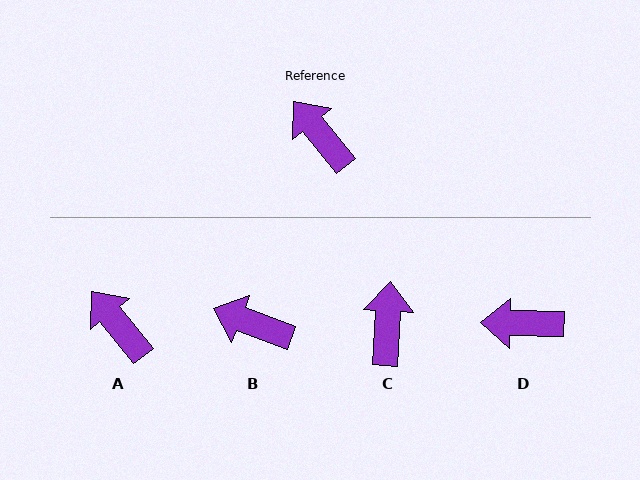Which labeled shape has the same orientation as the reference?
A.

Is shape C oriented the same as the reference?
No, it is off by about 42 degrees.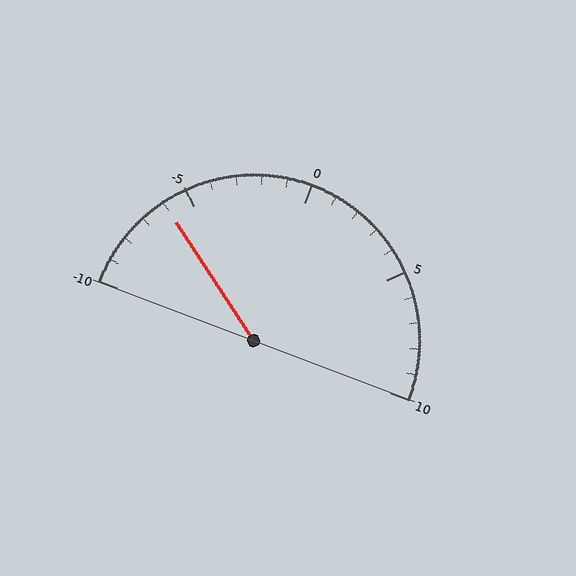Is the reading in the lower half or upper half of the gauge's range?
The reading is in the lower half of the range (-10 to 10).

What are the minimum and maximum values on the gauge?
The gauge ranges from -10 to 10.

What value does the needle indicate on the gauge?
The needle indicates approximately -6.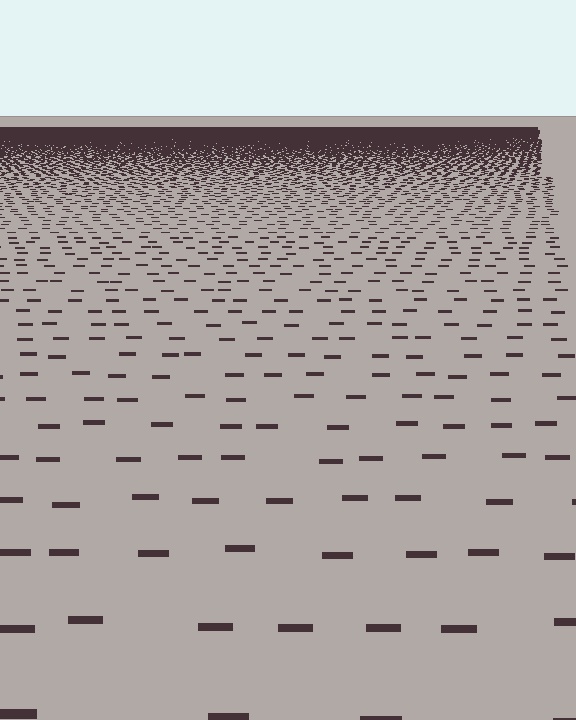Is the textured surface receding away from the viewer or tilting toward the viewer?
The surface is receding away from the viewer. Texture elements get smaller and denser toward the top.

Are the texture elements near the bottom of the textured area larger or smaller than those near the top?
Larger. Near the bottom, elements are closer to the viewer and appear at a bigger on-screen size.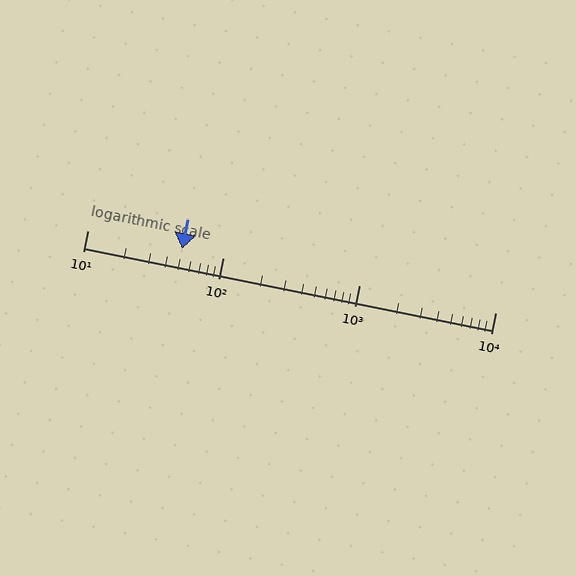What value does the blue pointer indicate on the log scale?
The pointer indicates approximately 50.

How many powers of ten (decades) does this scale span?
The scale spans 3 decades, from 10 to 10000.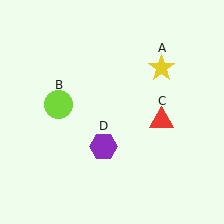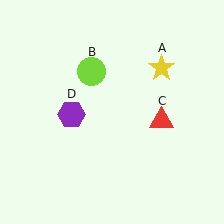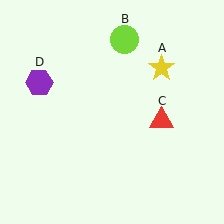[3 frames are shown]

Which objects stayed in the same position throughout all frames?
Yellow star (object A) and red triangle (object C) remained stationary.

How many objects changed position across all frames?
2 objects changed position: lime circle (object B), purple hexagon (object D).